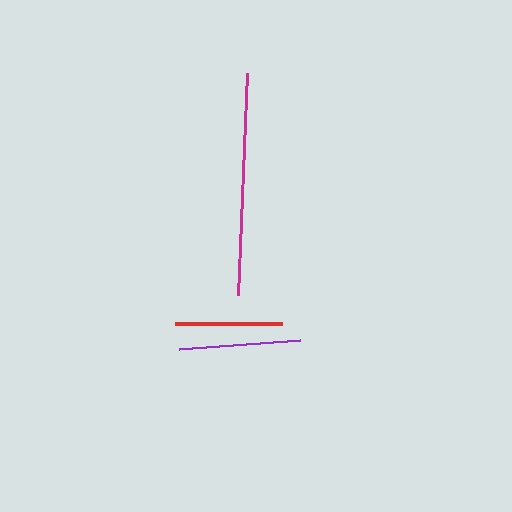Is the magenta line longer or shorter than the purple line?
The magenta line is longer than the purple line.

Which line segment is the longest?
The magenta line is the longest at approximately 223 pixels.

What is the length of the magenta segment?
The magenta segment is approximately 223 pixels long.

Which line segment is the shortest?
The red line is the shortest at approximately 107 pixels.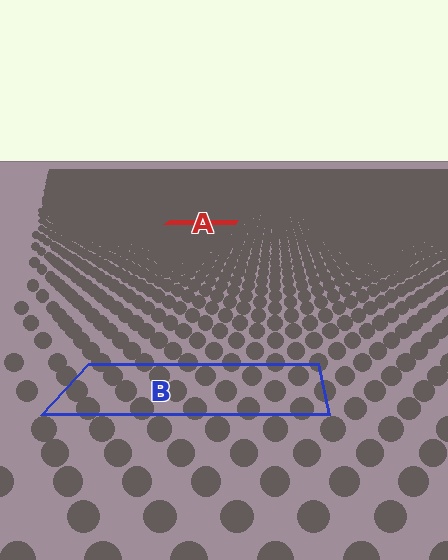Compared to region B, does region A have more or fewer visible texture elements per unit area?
Region A has more texture elements per unit area — they are packed more densely because it is farther away.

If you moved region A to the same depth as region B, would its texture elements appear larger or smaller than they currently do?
They would appear larger. At a closer depth, the same texture elements are projected at a bigger on-screen size.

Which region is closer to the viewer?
Region B is closer. The texture elements there are larger and more spread out.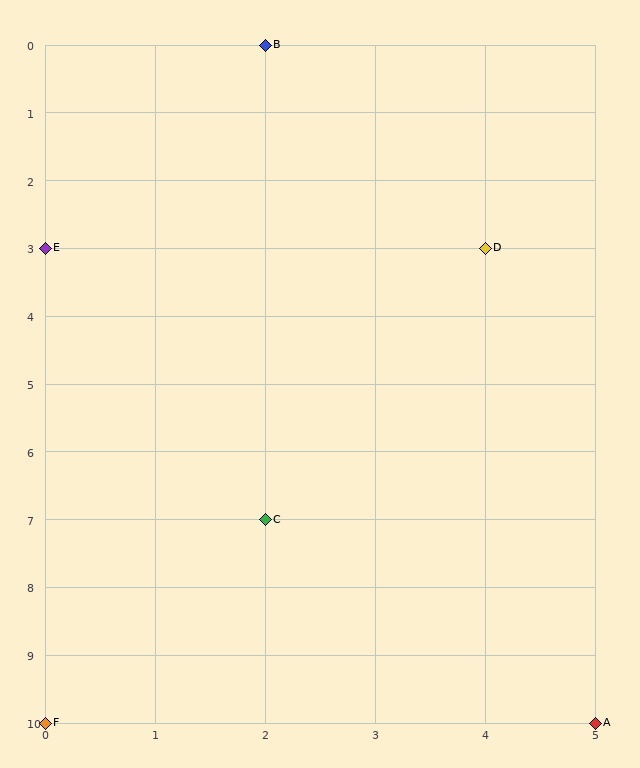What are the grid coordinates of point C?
Point C is at grid coordinates (2, 7).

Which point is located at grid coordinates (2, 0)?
Point B is at (2, 0).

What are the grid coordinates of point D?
Point D is at grid coordinates (4, 3).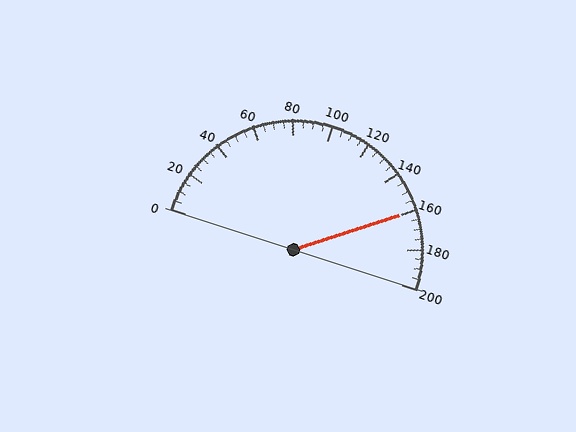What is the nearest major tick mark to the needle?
The nearest major tick mark is 160.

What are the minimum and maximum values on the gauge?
The gauge ranges from 0 to 200.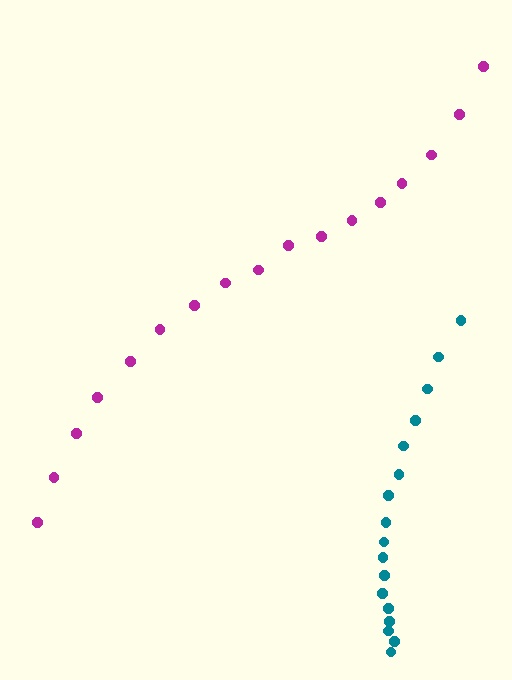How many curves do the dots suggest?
There are 2 distinct paths.